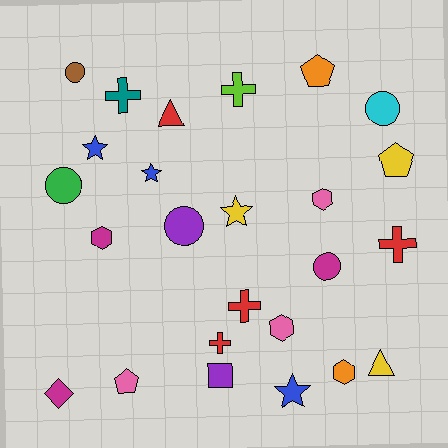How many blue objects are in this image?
There are 3 blue objects.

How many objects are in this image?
There are 25 objects.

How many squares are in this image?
There is 1 square.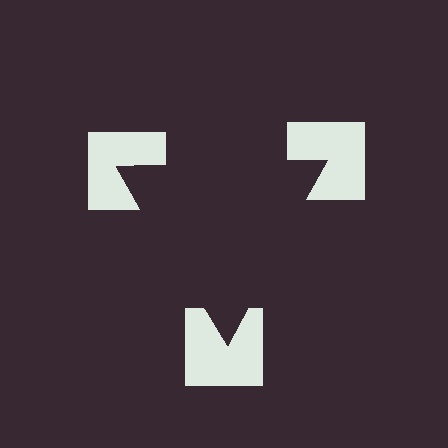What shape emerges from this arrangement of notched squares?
An illusory triangle — its edges are inferred from the aligned wedge cuts in the notched squares, not physically drawn.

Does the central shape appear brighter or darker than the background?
It typically appears slightly darker than the background, even though no actual brightness change is drawn.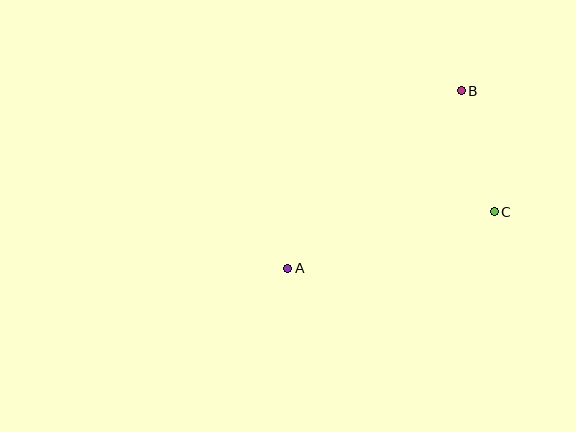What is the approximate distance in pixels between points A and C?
The distance between A and C is approximately 214 pixels.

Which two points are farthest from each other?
Points A and B are farthest from each other.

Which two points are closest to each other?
Points B and C are closest to each other.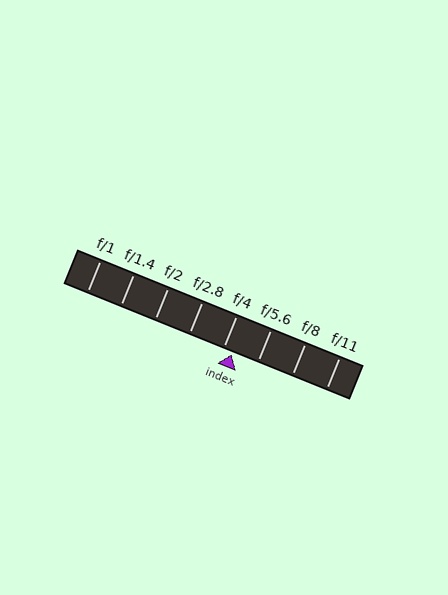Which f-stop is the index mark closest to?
The index mark is closest to f/4.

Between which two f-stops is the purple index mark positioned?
The index mark is between f/4 and f/5.6.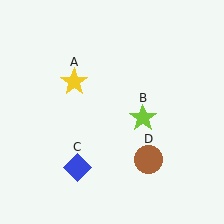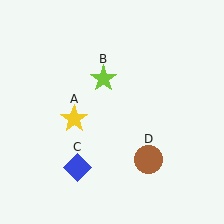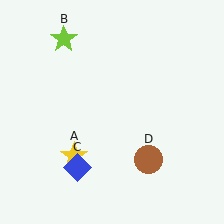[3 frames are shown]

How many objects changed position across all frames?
2 objects changed position: yellow star (object A), lime star (object B).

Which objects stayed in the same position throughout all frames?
Blue diamond (object C) and brown circle (object D) remained stationary.